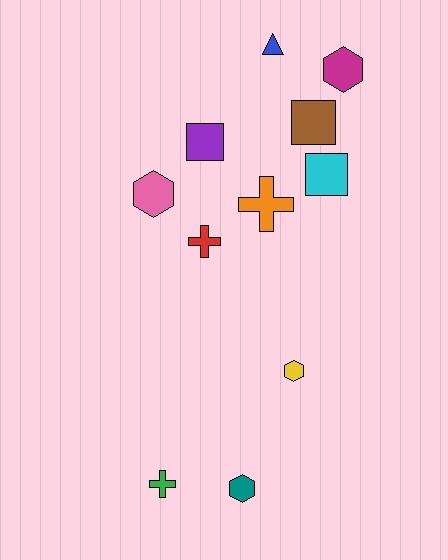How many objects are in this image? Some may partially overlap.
There are 11 objects.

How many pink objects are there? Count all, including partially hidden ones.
There is 1 pink object.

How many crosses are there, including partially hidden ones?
There are 3 crosses.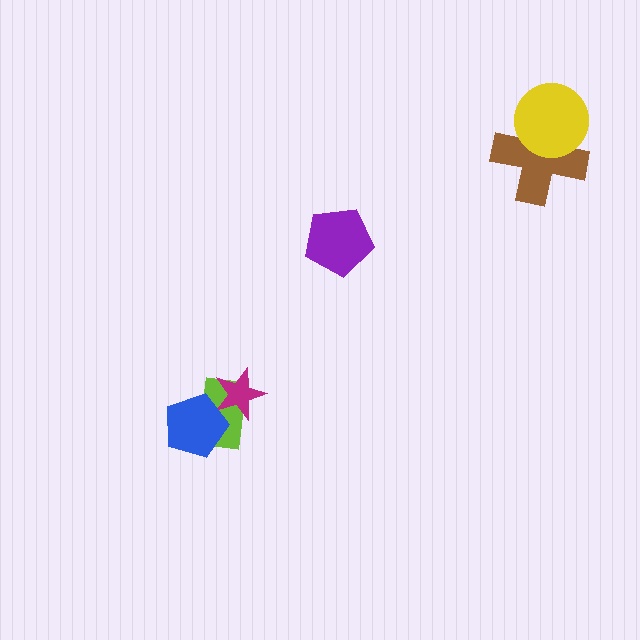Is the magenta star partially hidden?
Yes, it is partially covered by another shape.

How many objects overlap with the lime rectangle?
2 objects overlap with the lime rectangle.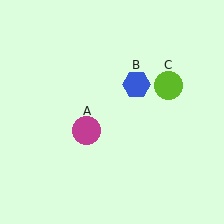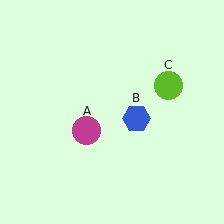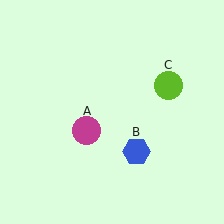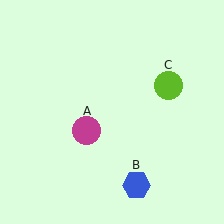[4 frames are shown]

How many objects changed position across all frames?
1 object changed position: blue hexagon (object B).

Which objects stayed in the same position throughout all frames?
Magenta circle (object A) and lime circle (object C) remained stationary.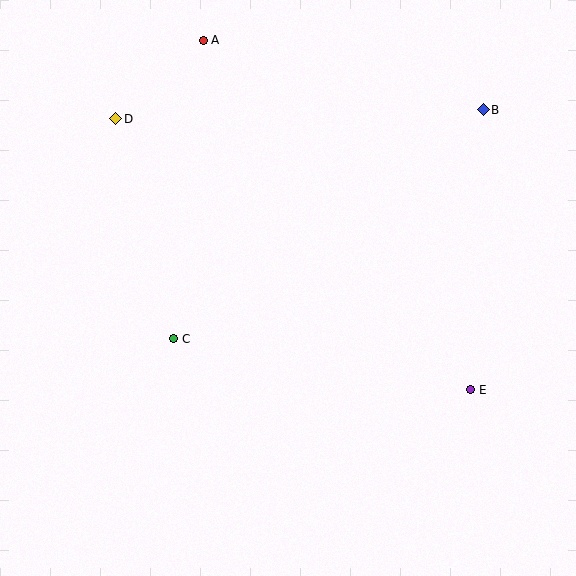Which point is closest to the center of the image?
Point C at (174, 339) is closest to the center.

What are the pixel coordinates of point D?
Point D is at (116, 119).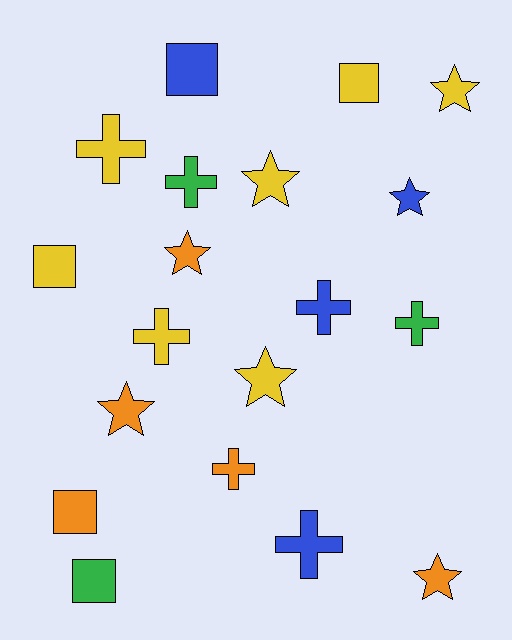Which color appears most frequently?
Yellow, with 7 objects.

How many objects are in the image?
There are 19 objects.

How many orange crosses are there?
There is 1 orange cross.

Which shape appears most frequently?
Star, with 7 objects.